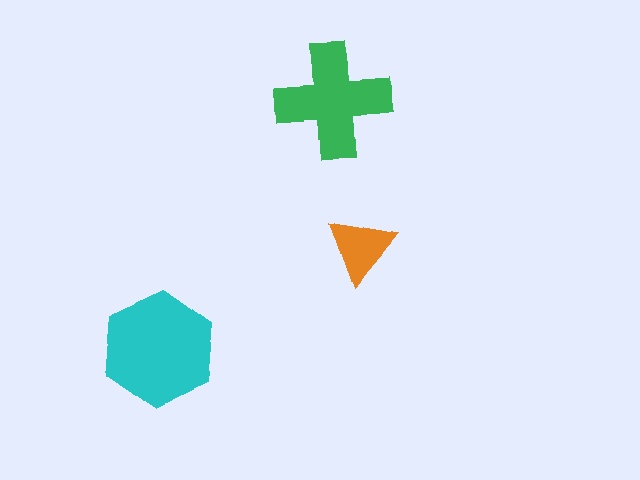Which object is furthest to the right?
The orange triangle is rightmost.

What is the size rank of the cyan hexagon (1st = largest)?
1st.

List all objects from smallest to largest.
The orange triangle, the green cross, the cyan hexagon.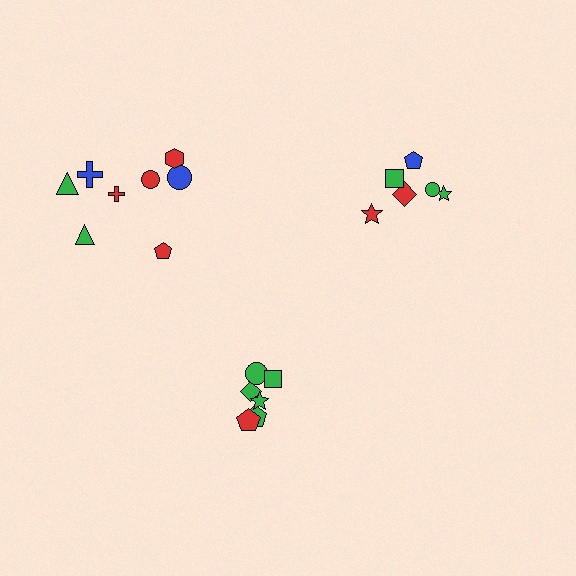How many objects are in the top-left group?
There are 8 objects.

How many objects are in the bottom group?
There are 6 objects.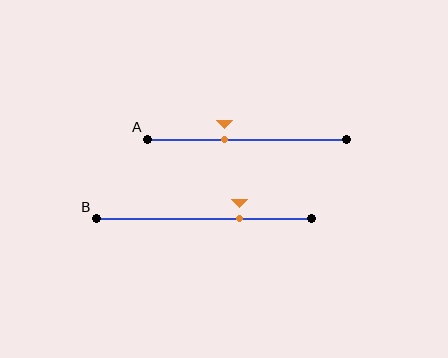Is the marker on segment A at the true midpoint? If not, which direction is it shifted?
No, the marker on segment A is shifted to the left by about 11% of the segment length.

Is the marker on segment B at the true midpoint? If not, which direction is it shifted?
No, the marker on segment B is shifted to the right by about 16% of the segment length.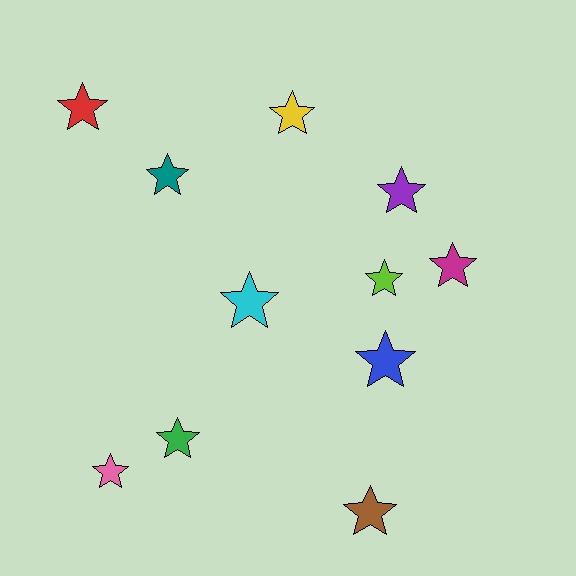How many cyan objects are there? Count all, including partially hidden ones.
There is 1 cyan object.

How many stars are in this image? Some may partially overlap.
There are 11 stars.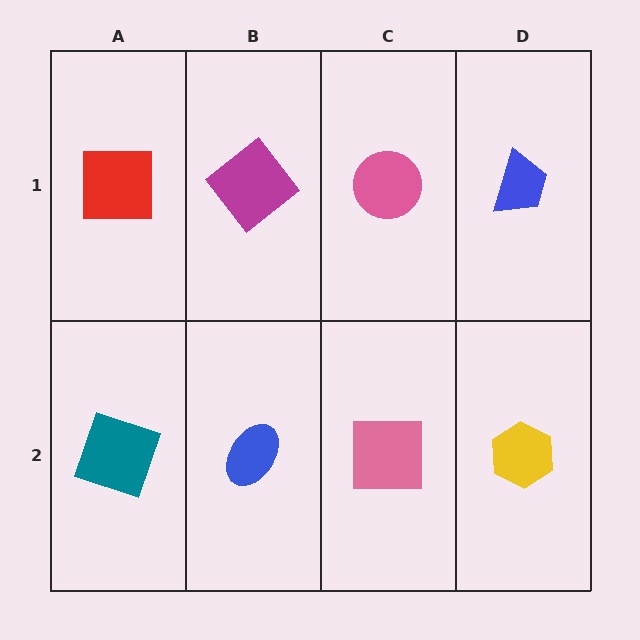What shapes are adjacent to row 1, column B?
A blue ellipse (row 2, column B), a red square (row 1, column A), a pink circle (row 1, column C).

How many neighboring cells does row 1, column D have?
2.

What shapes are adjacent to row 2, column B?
A magenta diamond (row 1, column B), a teal square (row 2, column A), a pink square (row 2, column C).